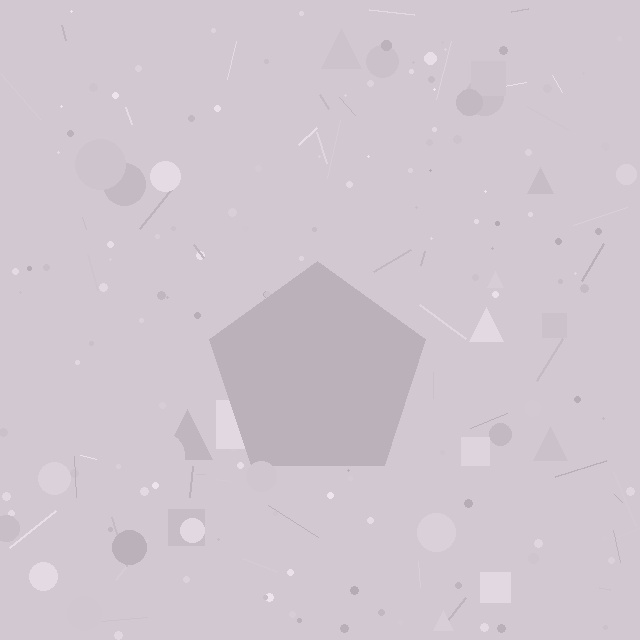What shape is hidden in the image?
A pentagon is hidden in the image.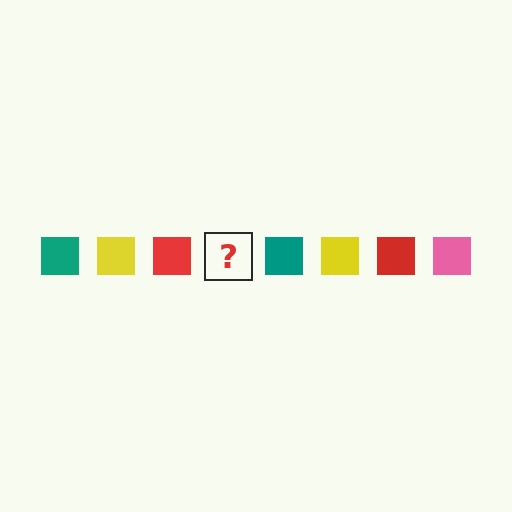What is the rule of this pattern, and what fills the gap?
The rule is that the pattern cycles through teal, yellow, red, pink squares. The gap should be filled with a pink square.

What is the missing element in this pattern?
The missing element is a pink square.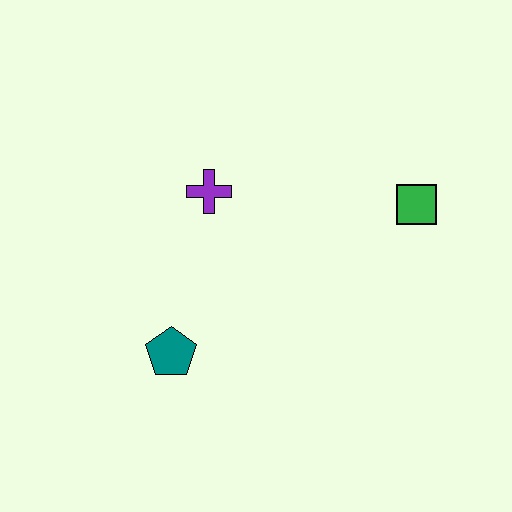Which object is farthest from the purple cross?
The green square is farthest from the purple cross.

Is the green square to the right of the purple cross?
Yes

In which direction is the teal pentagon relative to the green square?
The teal pentagon is to the left of the green square.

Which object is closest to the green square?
The purple cross is closest to the green square.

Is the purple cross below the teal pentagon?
No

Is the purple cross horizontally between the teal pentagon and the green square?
Yes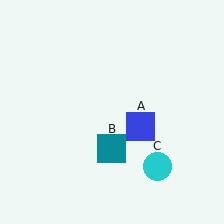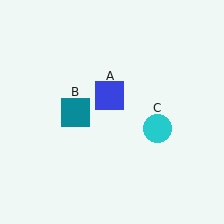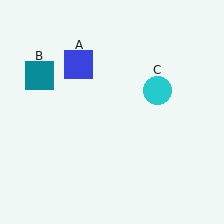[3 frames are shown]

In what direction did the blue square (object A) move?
The blue square (object A) moved up and to the left.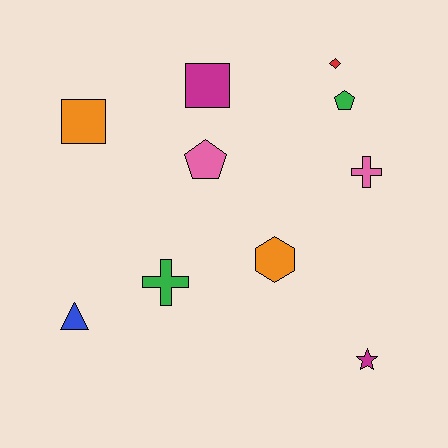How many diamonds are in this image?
There is 1 diamond.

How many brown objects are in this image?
There are no brown objects.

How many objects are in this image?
There are 10 objects.